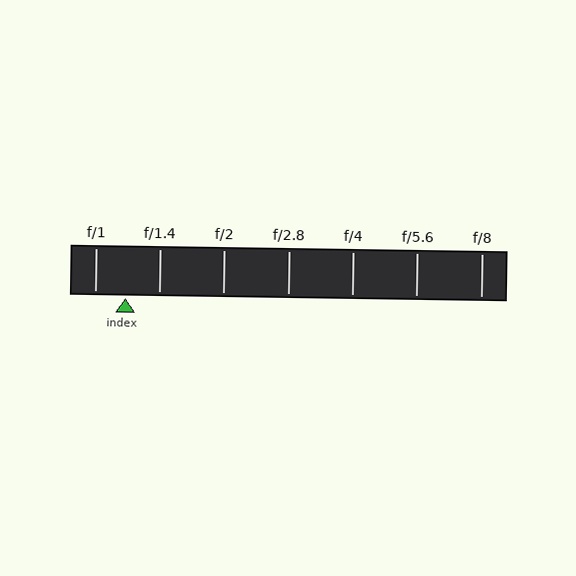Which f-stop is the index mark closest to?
The index mark is closest to f/1.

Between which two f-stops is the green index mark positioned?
The index mark is between f/1 and f/1.4.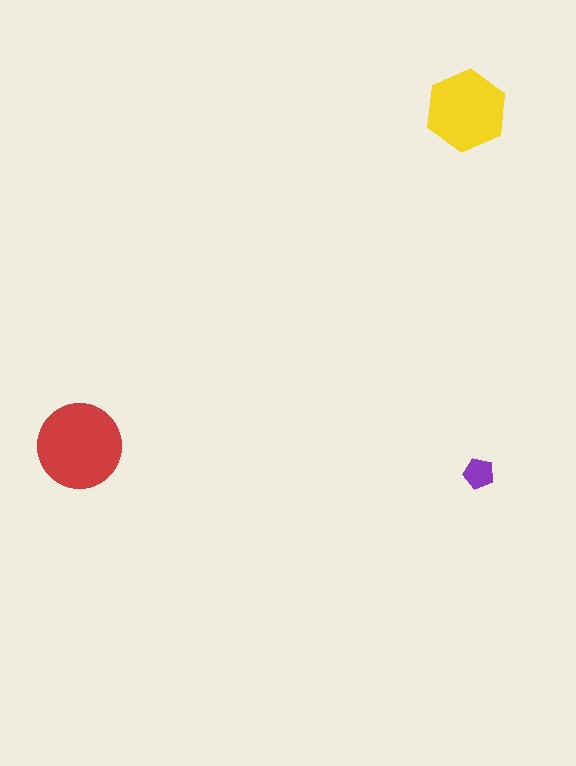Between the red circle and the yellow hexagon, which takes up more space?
The red circle.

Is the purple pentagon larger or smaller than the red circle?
Smaller.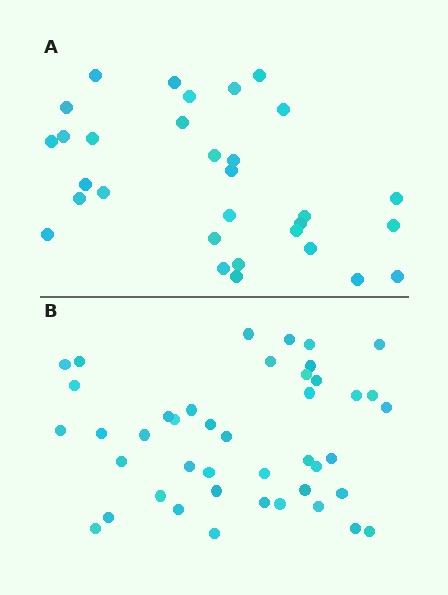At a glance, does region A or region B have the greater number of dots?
Region B (the bottom region) has more dots.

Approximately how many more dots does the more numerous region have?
Region B has roughly 12 or so more dots than region A.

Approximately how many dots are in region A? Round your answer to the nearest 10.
About 30 dots. (The exact count is 31, which rounds to 30.)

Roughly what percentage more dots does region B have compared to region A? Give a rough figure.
About 40% more.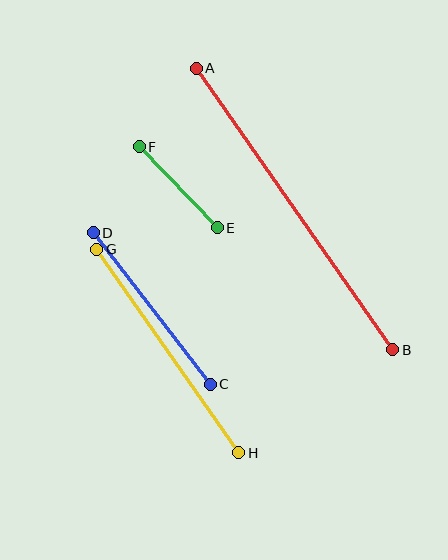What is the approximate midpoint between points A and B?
The midpoint is at approximately (294, 209) pixels.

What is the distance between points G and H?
The distance is approximately 248 pixels.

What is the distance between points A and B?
The distance is approximately 343 pixels.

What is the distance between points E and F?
The distance is approximately 112 pixels.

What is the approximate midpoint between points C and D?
The midpoint is at approximately (152, 308) pixels.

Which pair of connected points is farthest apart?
Points A and B are farthest apart.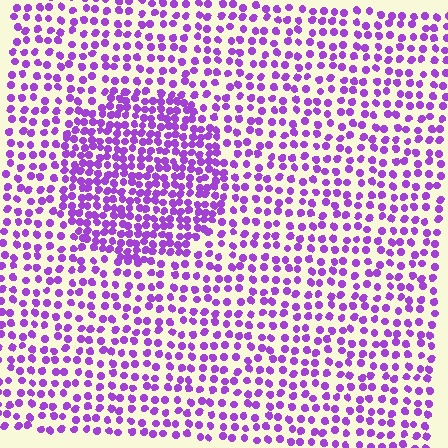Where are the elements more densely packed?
The elements are more densely packed inside the circle boundary.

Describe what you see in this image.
The image contains small purple elements arranged at two different densities. A circle-shaped region is visible where the elements are more densely packed than the surrounding area.